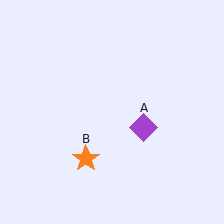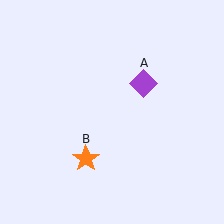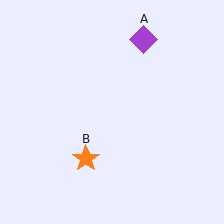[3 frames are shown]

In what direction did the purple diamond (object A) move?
The purple diamond (object A) moved up.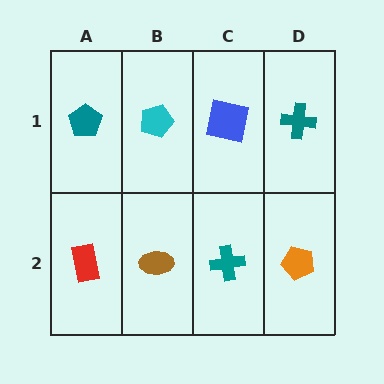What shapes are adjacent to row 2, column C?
A blue square (row 1, column C), a brown ellipse (row 2, column B), an orange pentagon (row 2, column D).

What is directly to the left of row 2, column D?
A teal cross.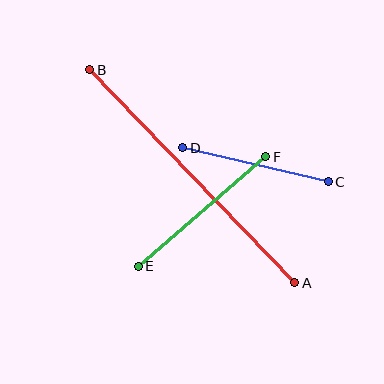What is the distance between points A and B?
The distance is approximately 295 pixels.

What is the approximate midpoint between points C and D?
The midpoint is at approximately (255, 165) pixels.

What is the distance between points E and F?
The distance is approximately 168 pixels.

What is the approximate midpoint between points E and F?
The midpoint is at approximately (202, 212) pixels.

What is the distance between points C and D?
The distance is approximately 149 pixels.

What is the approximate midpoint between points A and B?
The midpoint is at approximately (192, 176) pixels.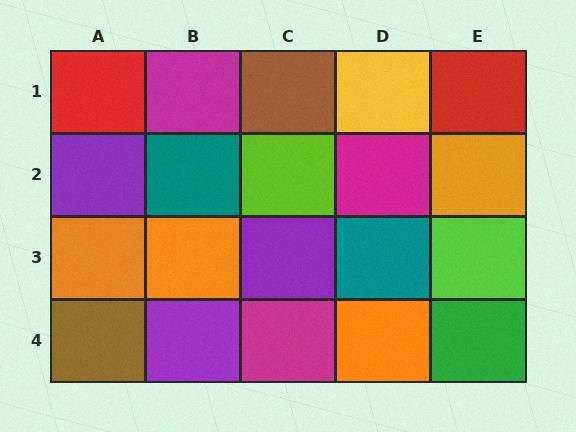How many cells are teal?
2 cells are teal.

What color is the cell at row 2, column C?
Lime.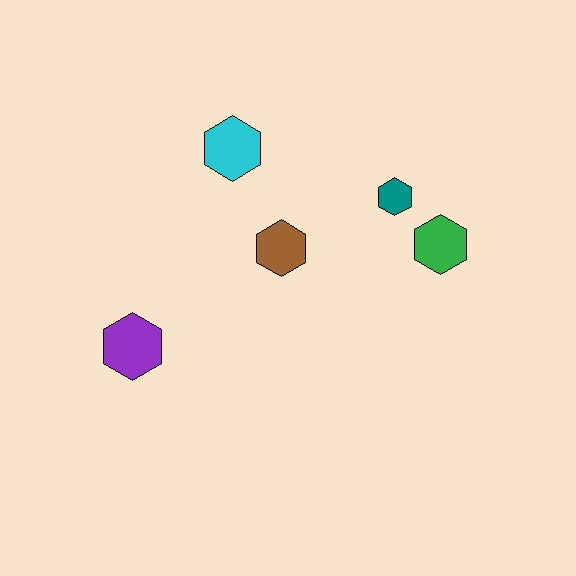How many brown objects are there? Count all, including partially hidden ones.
There is 1 brown object.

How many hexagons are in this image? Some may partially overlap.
There are 5 hexagons.